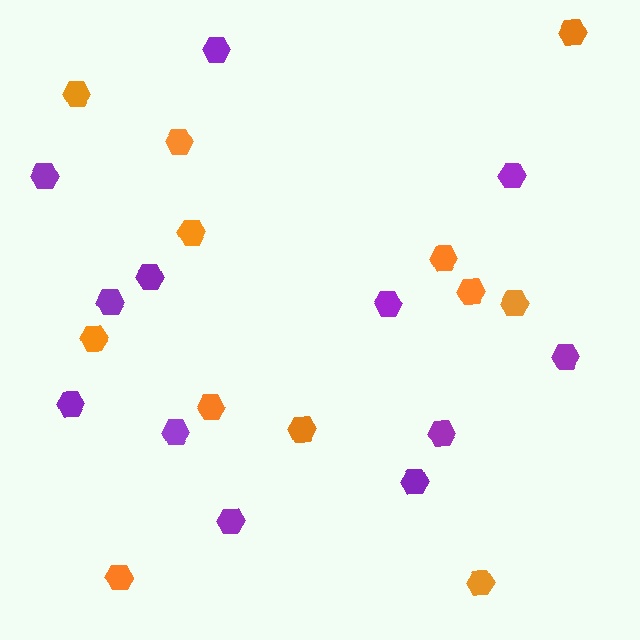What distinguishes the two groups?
There are 2 groups: one group of purple hexagons (12) and one group of orange hexagons (12).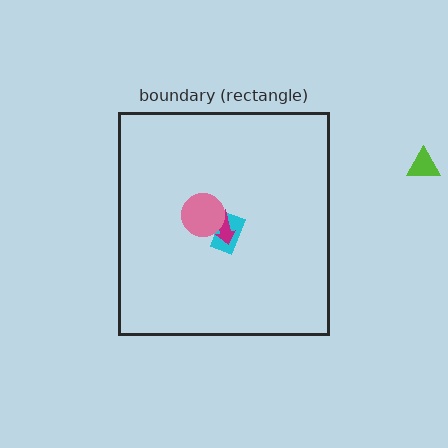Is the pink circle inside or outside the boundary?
Inside.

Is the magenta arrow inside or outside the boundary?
Inside.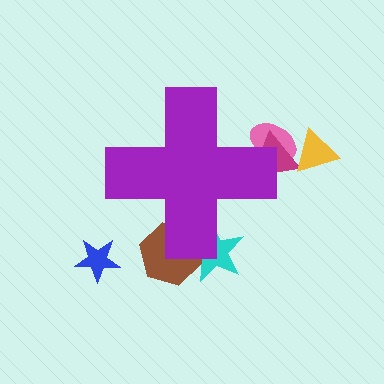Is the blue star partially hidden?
No, the blue star is fully visible.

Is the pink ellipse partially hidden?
Yes, the pink ellipse is partially hidden behind the purple cross.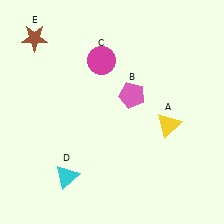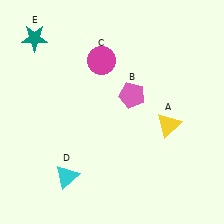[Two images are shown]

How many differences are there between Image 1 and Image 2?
There is 1 difference between the two images.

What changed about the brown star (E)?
In Image 1, E is brown. In Image 2, it changed to teal.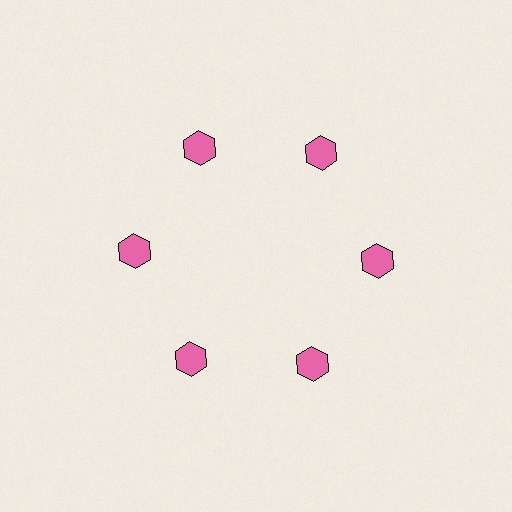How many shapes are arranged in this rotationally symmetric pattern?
There are 6 shapes, arranged in 6 groups of 1.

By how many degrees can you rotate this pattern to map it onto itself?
The pattern maps onto itself every 60 degrees of rotation.